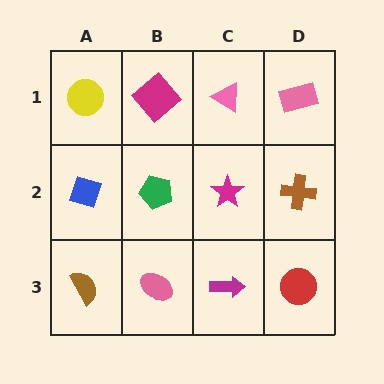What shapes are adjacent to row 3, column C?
A magenta star (row 2, column C), a pink ellipse (row 3, column B), a red circle (row 3, column D).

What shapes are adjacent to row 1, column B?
A green pentagon (row 2, column B), a yellow circle (row 1, column A), a pink triangle (row 1, column C).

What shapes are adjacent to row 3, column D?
A brown cross (row 2, column D), a magenta arrow (row 3, column C).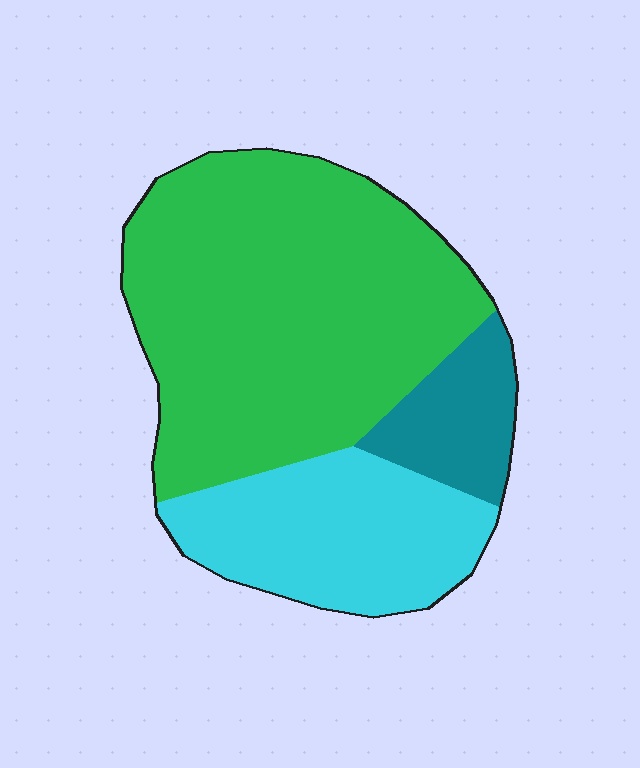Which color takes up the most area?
Green, at roughly 60%.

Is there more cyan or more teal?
Cyan.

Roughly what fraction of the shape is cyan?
Cyan covers 27% of the shape.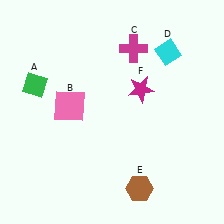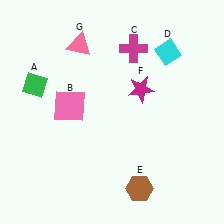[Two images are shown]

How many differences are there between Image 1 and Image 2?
There is 1 difference between the two images.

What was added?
A pink triangle (G) was added in Image 2.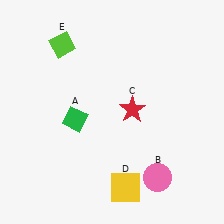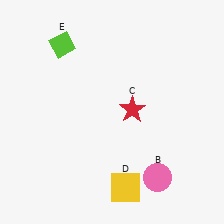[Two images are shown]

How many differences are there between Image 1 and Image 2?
There is 1 difference between the two images.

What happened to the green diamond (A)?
The green diamond (A) was removed in Image 2. It was in the bottom-left area of Image 1.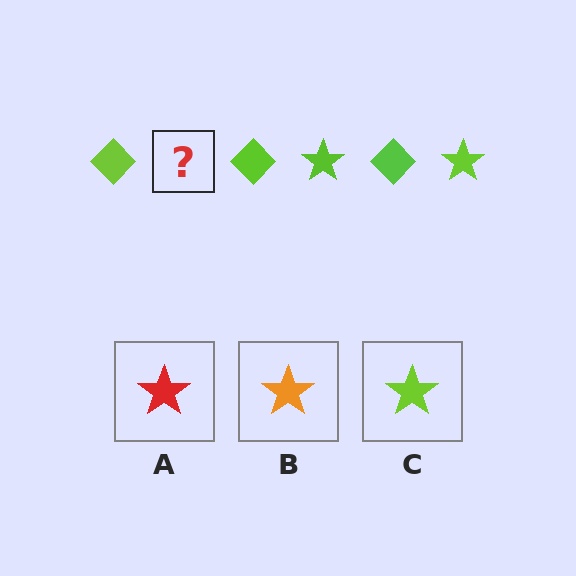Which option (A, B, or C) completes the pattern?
C.